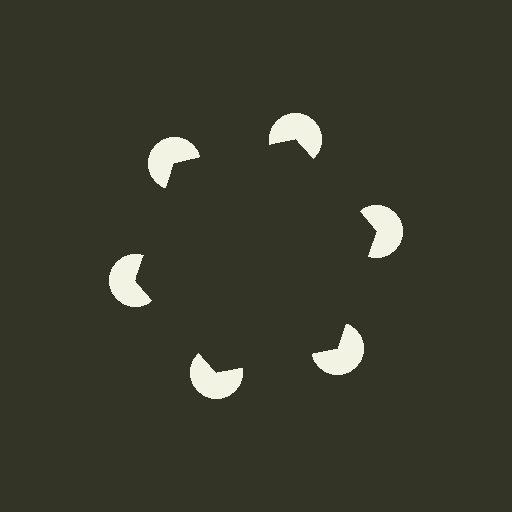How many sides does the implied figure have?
6 sides.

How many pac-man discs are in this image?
There are 6 — one at each vertex of the illusory hexagon.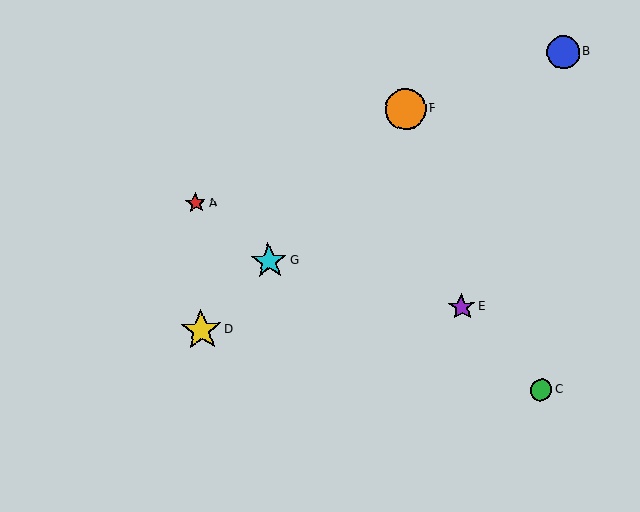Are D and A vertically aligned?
Yes, both are at x≈201.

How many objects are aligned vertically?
2 objects (A, D) are aligned vertically.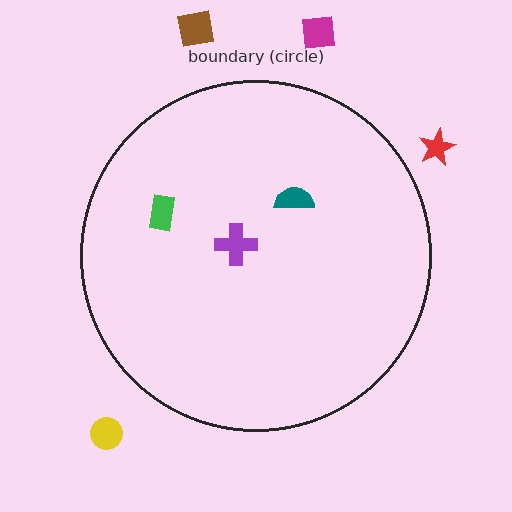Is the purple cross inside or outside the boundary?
Inside.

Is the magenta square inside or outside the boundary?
Outside.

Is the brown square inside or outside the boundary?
Outside.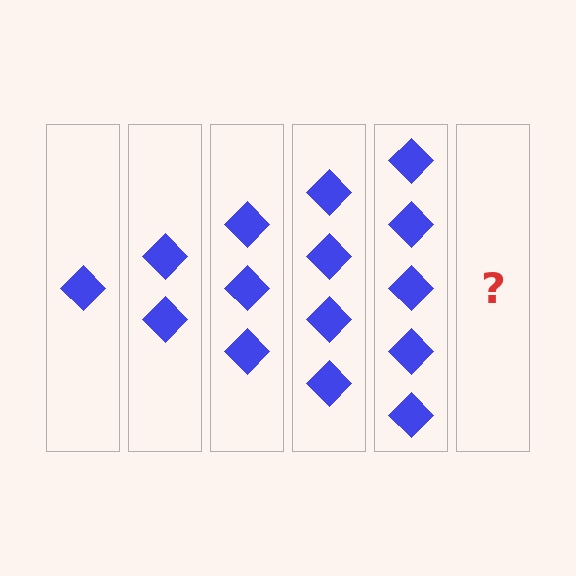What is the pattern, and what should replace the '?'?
The pattern is that each step adds one more diamond. The '?' should be 6 diamonds.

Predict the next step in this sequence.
The next step is 6 diamonds.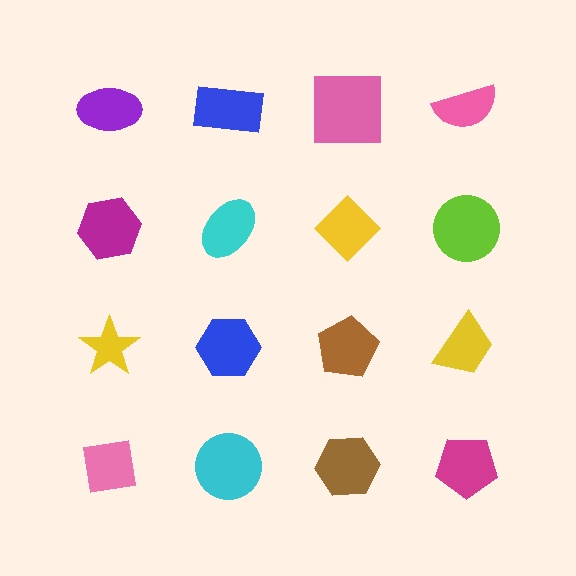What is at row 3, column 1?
A yellow star.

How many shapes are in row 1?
4 shapes.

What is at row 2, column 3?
A yellow diamond.